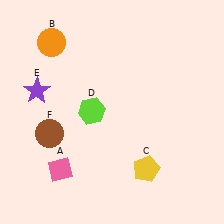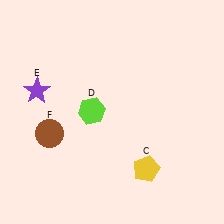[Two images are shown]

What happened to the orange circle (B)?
The orange circle (B) was removed in Image 2. It was in the top-left area of Image 1.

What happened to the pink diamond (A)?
The pink diamond (A) was removed in Image 2. It was in the bottom-left area of Image 1.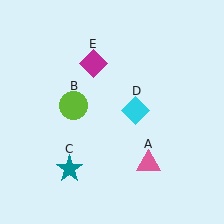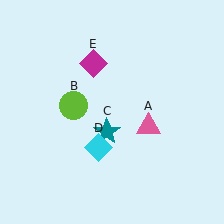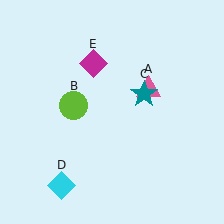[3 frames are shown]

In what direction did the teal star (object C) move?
The teal star (object C) moved up and to the right.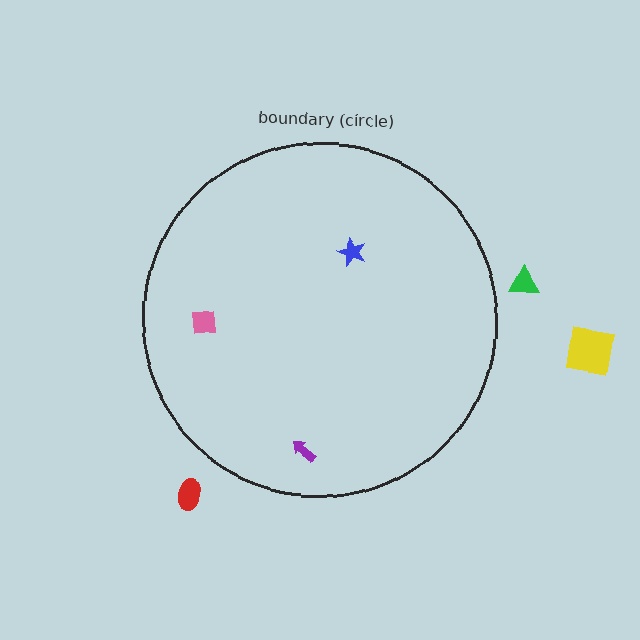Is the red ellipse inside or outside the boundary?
Outside.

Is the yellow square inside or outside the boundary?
Outside.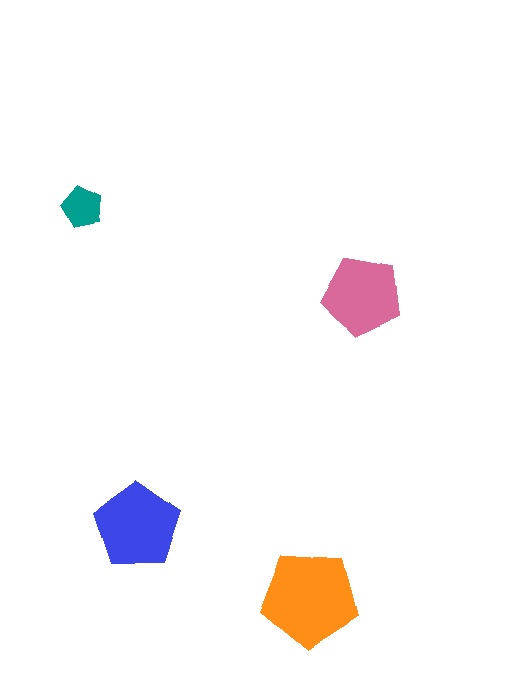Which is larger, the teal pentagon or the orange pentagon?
The orange one.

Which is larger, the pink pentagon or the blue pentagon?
The blue one.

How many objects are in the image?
There are 4 objects in the image.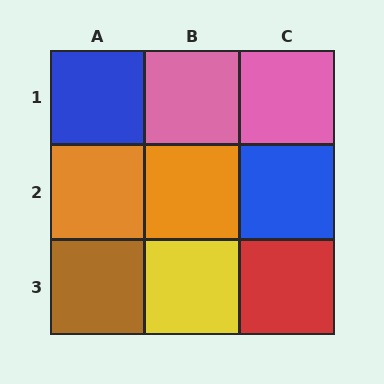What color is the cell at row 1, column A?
Blue.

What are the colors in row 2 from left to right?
Orange, orange, blue.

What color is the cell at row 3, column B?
Yellow.